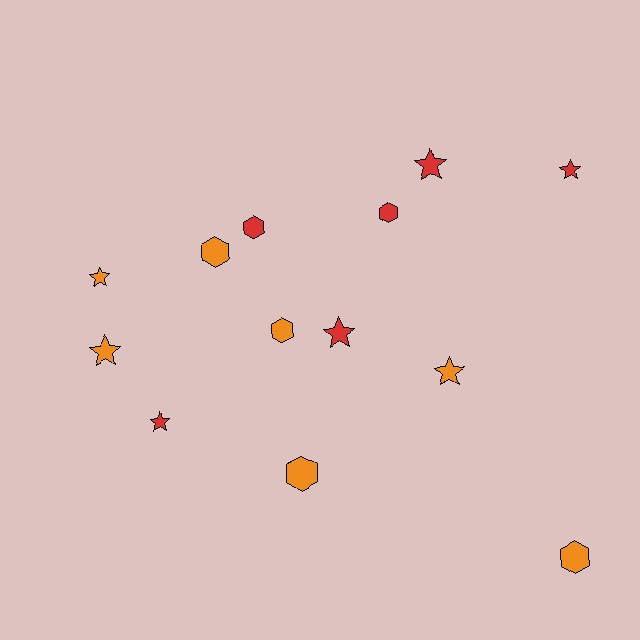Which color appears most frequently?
Orange, with 7 objects.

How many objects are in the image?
There are 13 objects.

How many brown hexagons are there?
There are no brown hexagons.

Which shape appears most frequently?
Star, with 7 objects.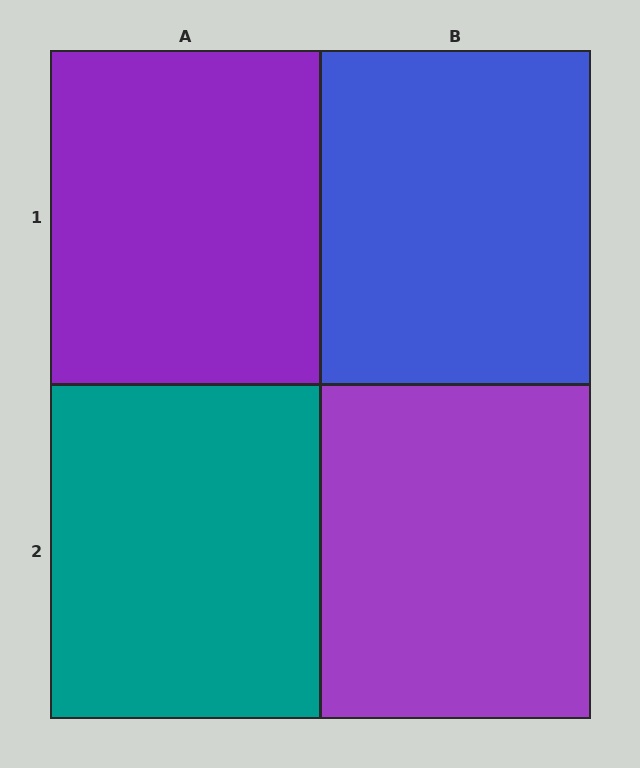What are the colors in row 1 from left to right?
Purple, blue.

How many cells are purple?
2 cells are purple.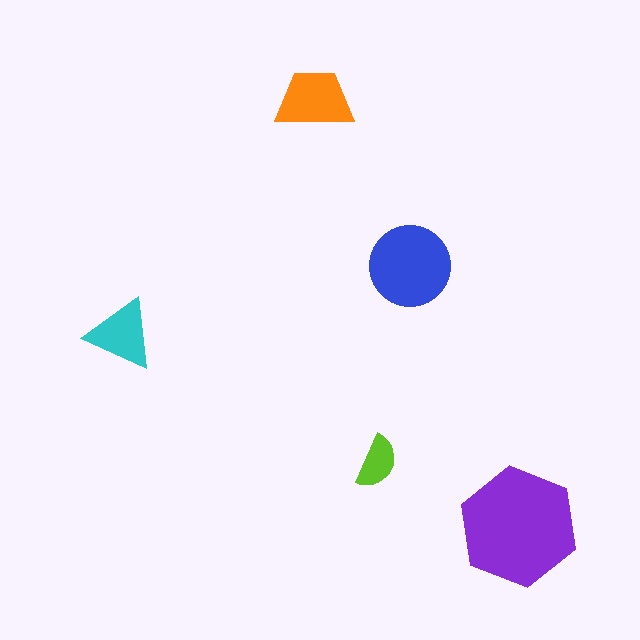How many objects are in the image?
There are 5 objects in the image.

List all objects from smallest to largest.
The lime semicircle, the cyan triangle, the orange trapezoid, the blue circle, the purple hexagon.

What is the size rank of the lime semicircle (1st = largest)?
5th.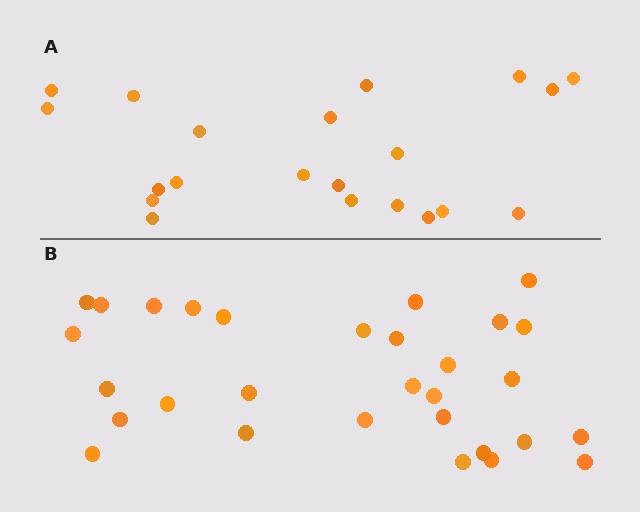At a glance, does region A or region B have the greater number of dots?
Region B (the bottom region) has more dots.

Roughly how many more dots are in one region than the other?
Region B has roughly 8 or so more dots than region A.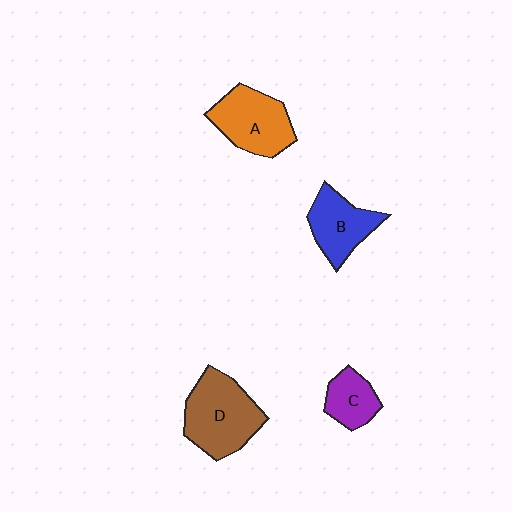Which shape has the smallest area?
Shape C (purple).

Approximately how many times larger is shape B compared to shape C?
Approximately 1.5 times.